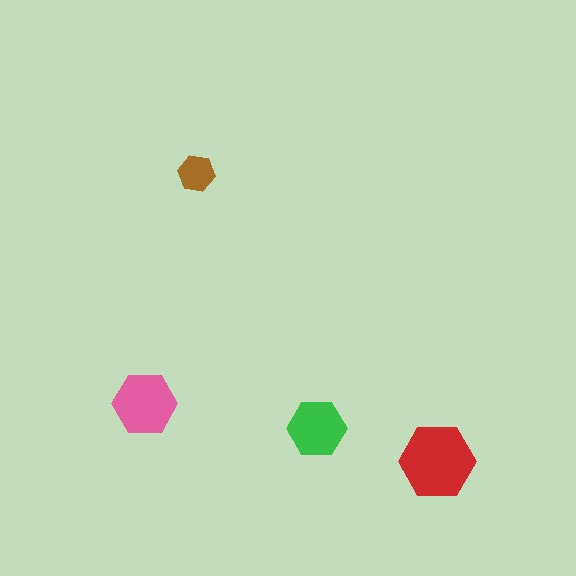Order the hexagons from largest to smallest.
the red one, the pink one, the green one, the brown one.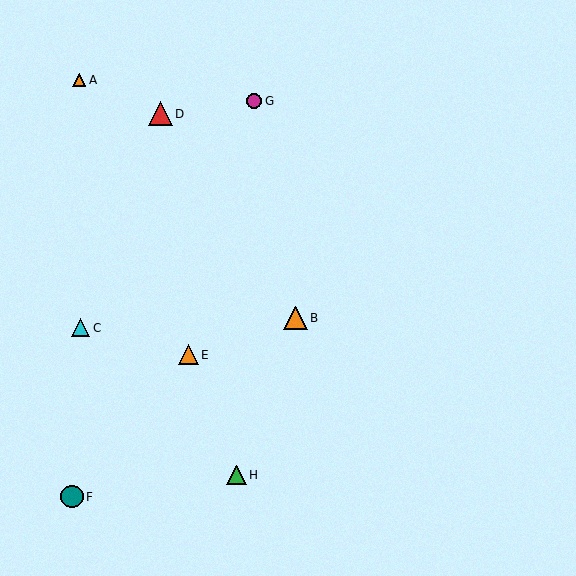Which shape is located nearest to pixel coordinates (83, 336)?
The cyan triangle (labeled C) at (81, 328) is nearest to that location.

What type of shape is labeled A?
Shape A is an orange triangle.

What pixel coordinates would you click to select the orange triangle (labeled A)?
Click at (79, 80) to select the orange triangle A.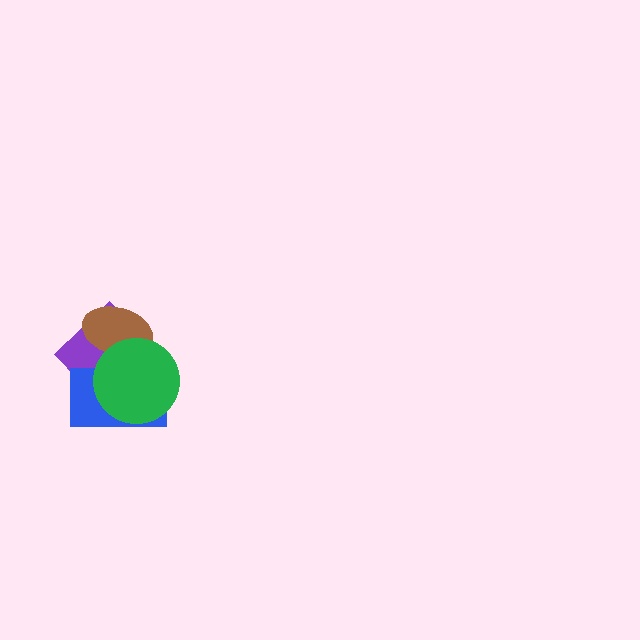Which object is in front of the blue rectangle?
The green circle is in front of the blue rectangle.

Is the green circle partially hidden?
No, no other shape covers it.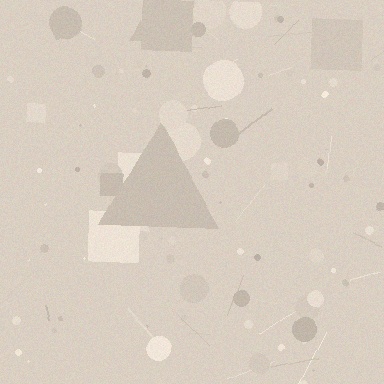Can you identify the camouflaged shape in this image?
The camouflaged shape is a triangle.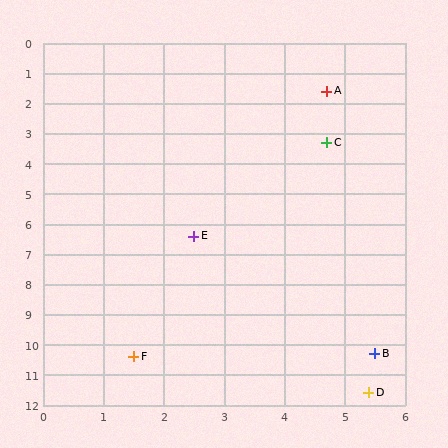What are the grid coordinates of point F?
Point F is at approximately (1.5, 10.4).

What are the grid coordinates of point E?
Point E is at approximately (2.5, 6.4).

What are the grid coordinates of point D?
Point D is at approximately (5.4, 11.6).